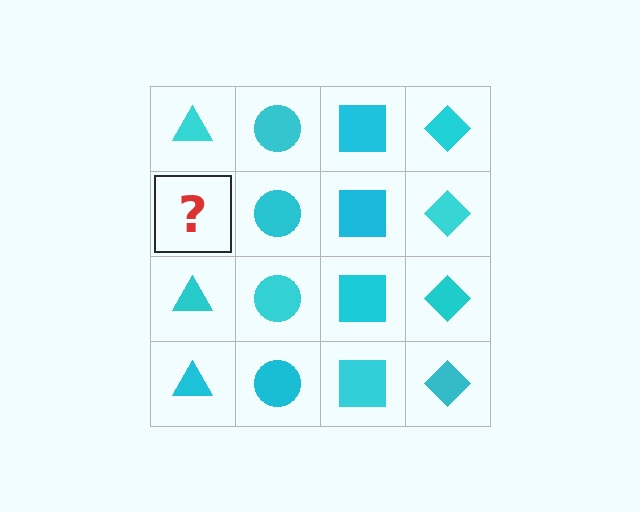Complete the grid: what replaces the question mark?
The question mark should be replaced with a cyan triangle.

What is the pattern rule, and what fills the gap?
The rule is that each column has a consistent shape. The gap should be filled with a cyan triangle.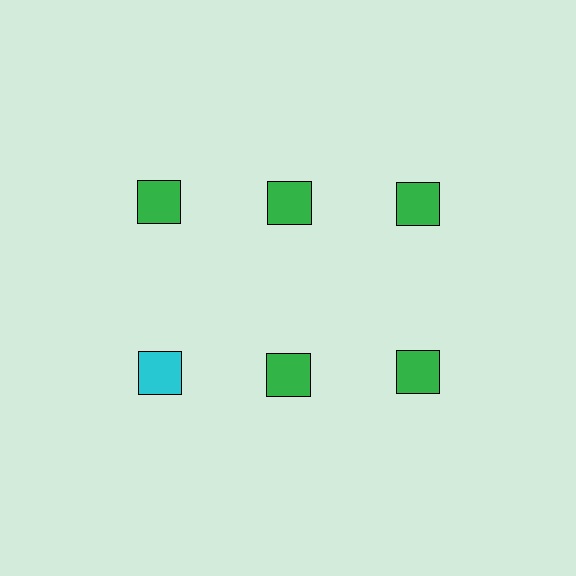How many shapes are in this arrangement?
There are 6 shapes arranged in a grid pattern.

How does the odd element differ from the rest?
It has a different color: cyan instead of green.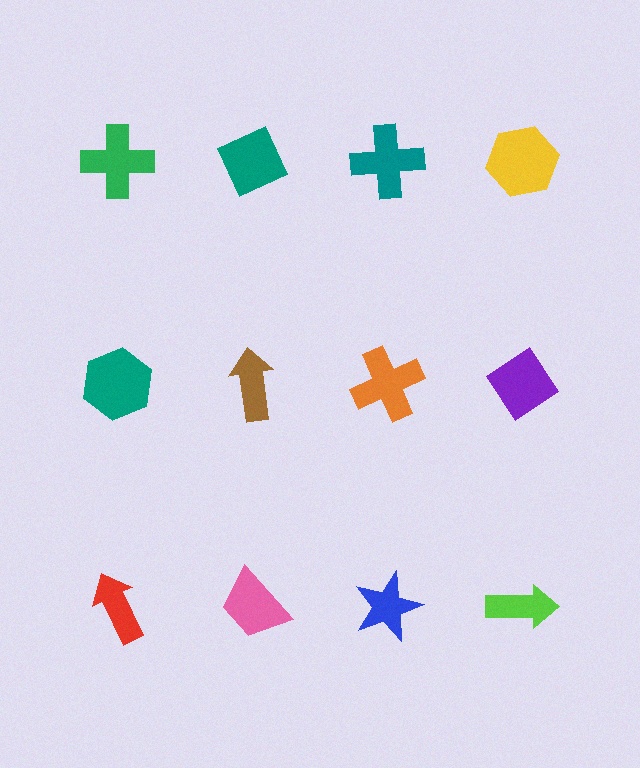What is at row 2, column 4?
A purple diamond.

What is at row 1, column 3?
A teal cross.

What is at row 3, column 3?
A blue star.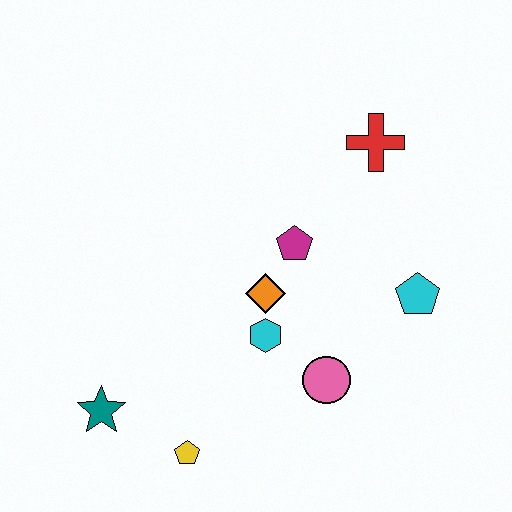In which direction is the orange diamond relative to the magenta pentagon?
The orange diamond is below the magenta pentagon.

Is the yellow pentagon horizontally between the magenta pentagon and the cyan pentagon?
No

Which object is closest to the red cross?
The magenta pentagon is closest to the red cross.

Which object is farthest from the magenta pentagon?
The teal star is farthest from the magenta pentagon.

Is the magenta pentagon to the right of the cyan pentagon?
No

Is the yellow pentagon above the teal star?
No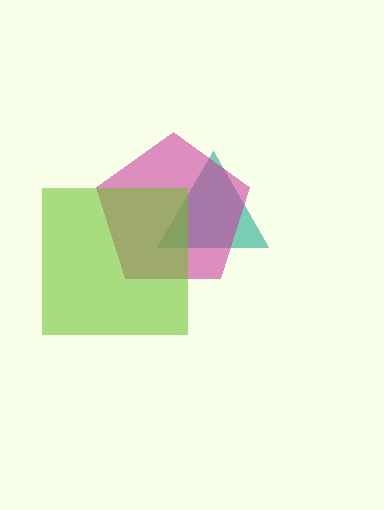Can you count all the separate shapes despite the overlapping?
Yes, there are 3 separate shapes.